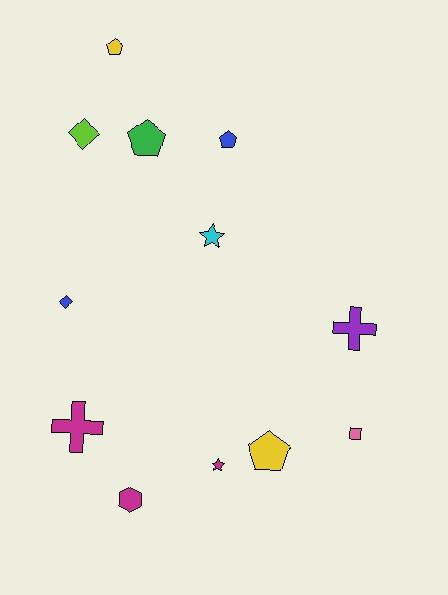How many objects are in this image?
There are 12 objects.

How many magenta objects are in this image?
There are 3 magenta objects.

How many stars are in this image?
There are 2 stars.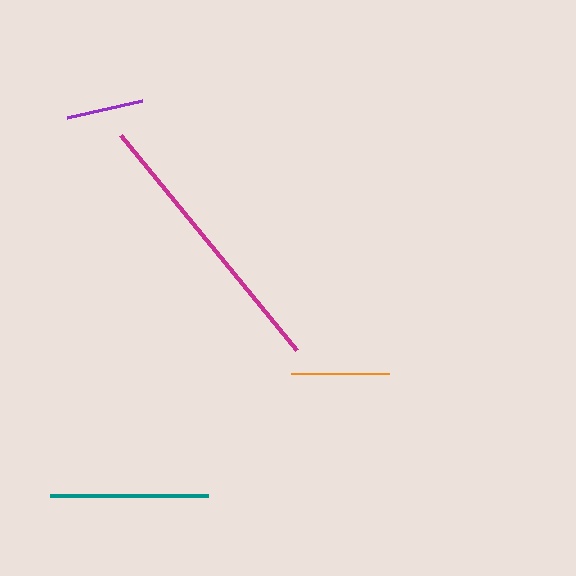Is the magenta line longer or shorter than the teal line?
The magenta line is longer than the teal line.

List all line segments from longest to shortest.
From longest to shortest: magenta, teal, orange, purple.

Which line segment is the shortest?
The purple line is the shortest at approximately 77 pixels.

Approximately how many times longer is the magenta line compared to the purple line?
The magenta line is approximately 3.6 times the length of the purple line.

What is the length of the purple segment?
The purple segment is approximately 77 pixels long.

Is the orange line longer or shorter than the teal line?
The teal line is longer than the orange line.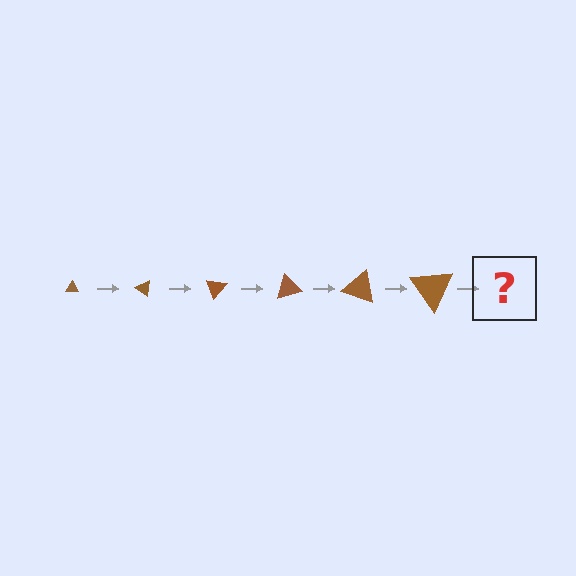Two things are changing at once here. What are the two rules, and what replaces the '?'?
The two rules are that the triangle grows larger each step and it rotates 35 degrees each step. The '?' should be a triangle, larger than the previous one and rotated 210 degrees from the start.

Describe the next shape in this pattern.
It should be a triangle, larger than the previous one and rotated 210 degrees from the start.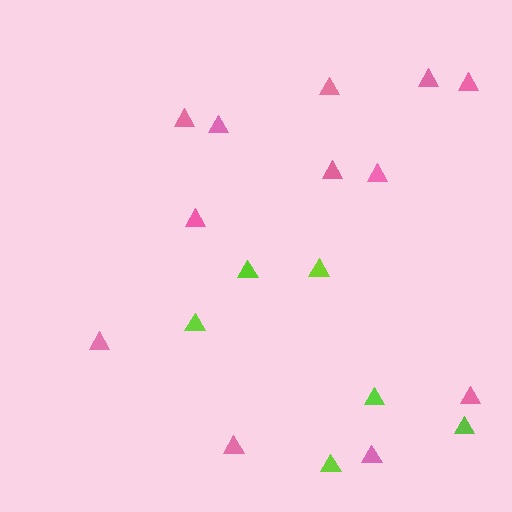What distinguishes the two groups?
There are 2 groups: one group of pink triangles (12) and one group of lime triangles (6).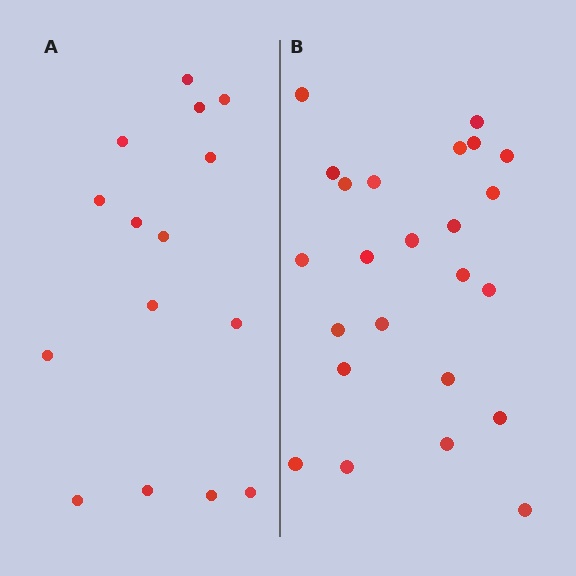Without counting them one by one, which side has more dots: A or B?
Region B (the right region) has more dots.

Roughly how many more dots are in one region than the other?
Region B has roughly 8 or so more dots than region A.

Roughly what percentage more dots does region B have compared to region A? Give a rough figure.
About 60% more.